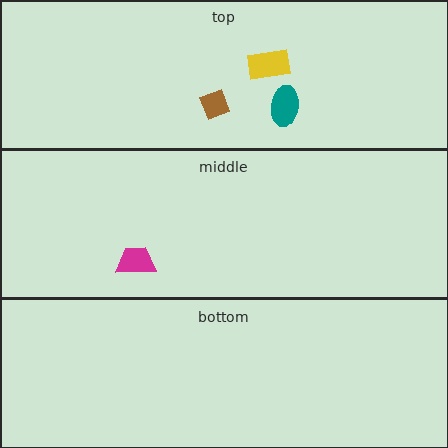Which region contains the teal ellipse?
The top region.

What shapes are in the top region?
The yellow rectangle, the teal ellipse, the brown diamond.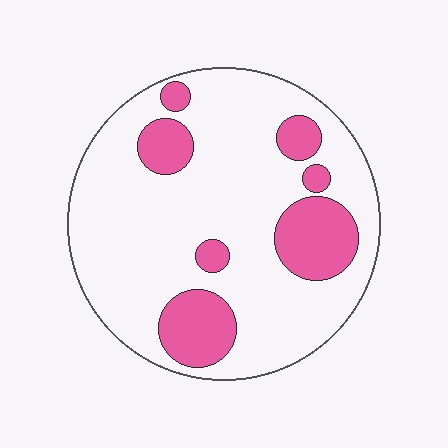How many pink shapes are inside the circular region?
7.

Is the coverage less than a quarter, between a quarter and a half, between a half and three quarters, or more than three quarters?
Less than a quarter.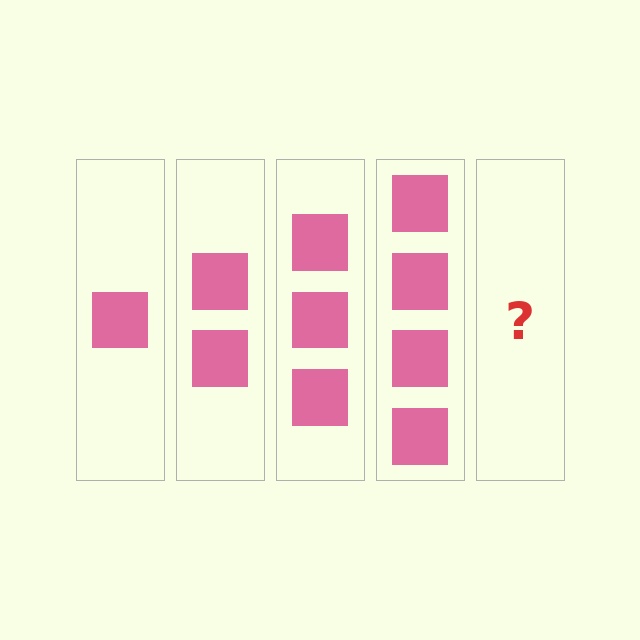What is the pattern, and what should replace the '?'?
The pattern is that each step adds one more square. The '?' should be 5 squares.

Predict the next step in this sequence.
The next step is 5 squares.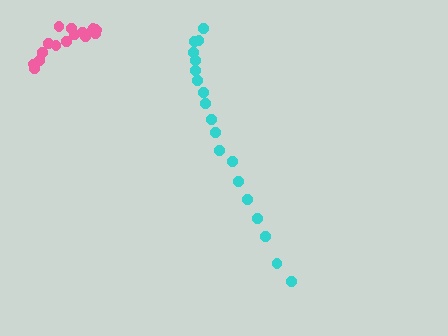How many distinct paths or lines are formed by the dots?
There are 2 distinct paths.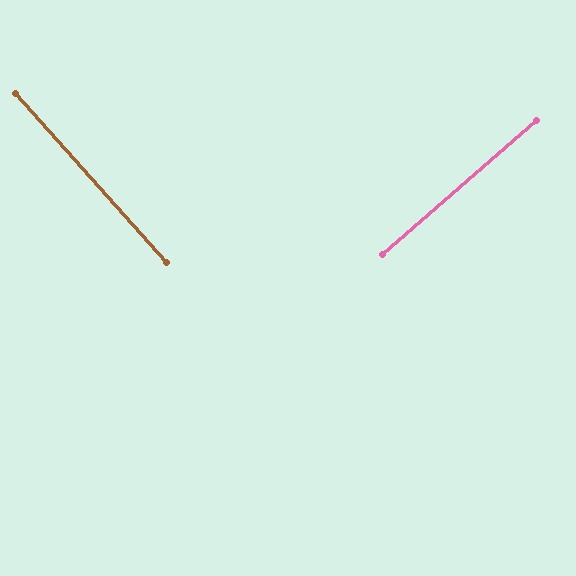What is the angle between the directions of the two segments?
Approximately 89 degrees.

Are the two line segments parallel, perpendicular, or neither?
Perpendicular — they meet at approximately 89°.